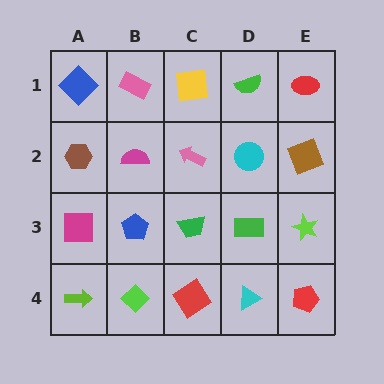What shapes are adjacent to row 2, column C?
A yellow square (row 1, column C), a green trapezoid (row 3, column C), a magenta semicircle (row 2, column B), a cyan circle (row 2, column D).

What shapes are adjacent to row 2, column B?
A pink rectangle (row 1, column B), a blue pentagon (row 3, column B), a brown hexagon (row 2, column A), a pink arrow (row 2, column C).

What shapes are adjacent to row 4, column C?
A green trapezoid (row 3, column C), a lime diamond (row 4, column B), a cyan triangle (row 4, column D).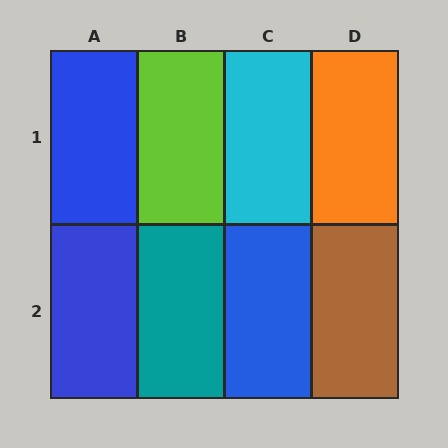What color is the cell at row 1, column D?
Orange.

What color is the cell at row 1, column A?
Blue.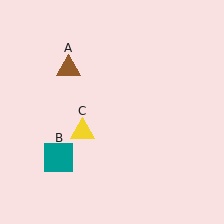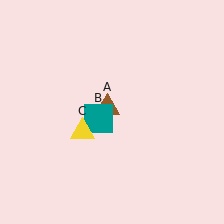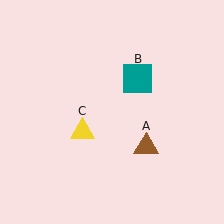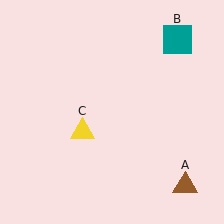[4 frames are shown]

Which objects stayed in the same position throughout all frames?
Yellow triangle (object C) remained stationary.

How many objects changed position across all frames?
2 objects changed position: brown triangle (object A), teal square (object B).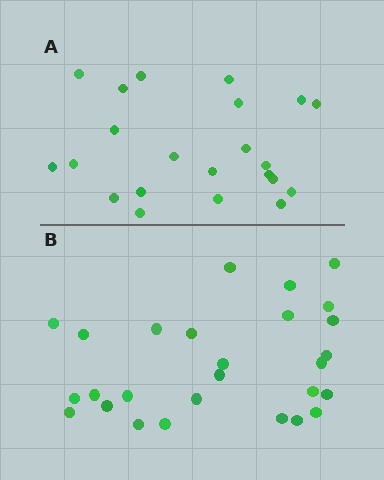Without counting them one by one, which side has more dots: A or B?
Region B (the bottom region) has more dots.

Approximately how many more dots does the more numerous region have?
Region B has about 5 more dots than region A.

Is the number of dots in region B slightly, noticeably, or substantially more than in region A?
Region B has only slightly more — the two regions are fairly close. The ratio is roughly 1.2 to 1.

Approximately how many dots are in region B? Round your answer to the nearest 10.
About 30 dots. (The exact count is 27, which rounds to 30.)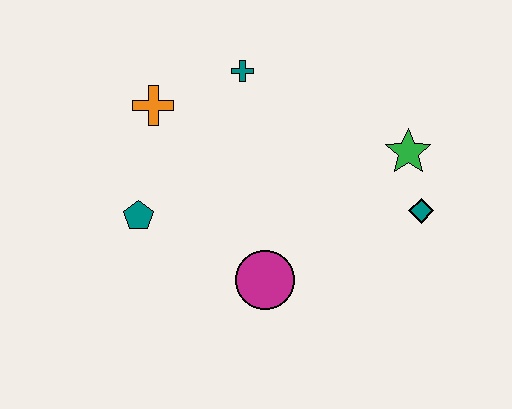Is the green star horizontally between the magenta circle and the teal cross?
No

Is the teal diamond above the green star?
No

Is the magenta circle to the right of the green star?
No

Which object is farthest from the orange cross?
The teal diamond is farthest from the orange cross.